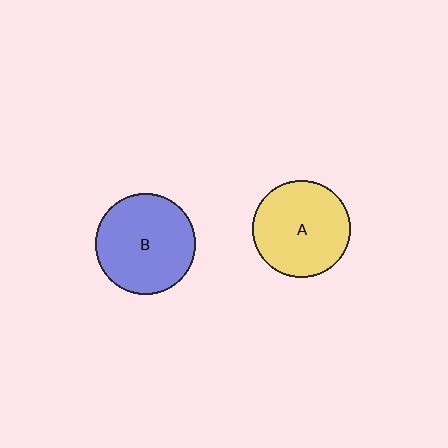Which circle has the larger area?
Circle B (blue).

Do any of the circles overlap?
No, none of the circles overlap.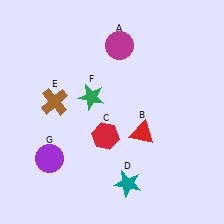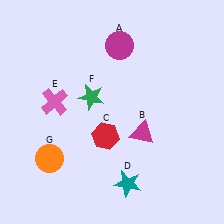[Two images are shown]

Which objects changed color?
B changed from red to magenta. E changed from brown to pink. G changed from purple to orange.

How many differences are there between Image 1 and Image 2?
There are 3 differences between the two images.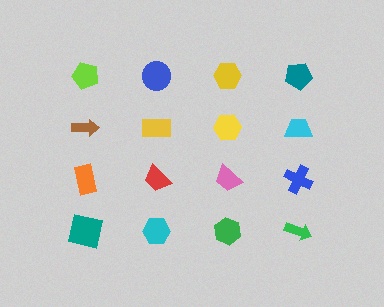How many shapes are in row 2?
4 shapes.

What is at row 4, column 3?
A green hexagon.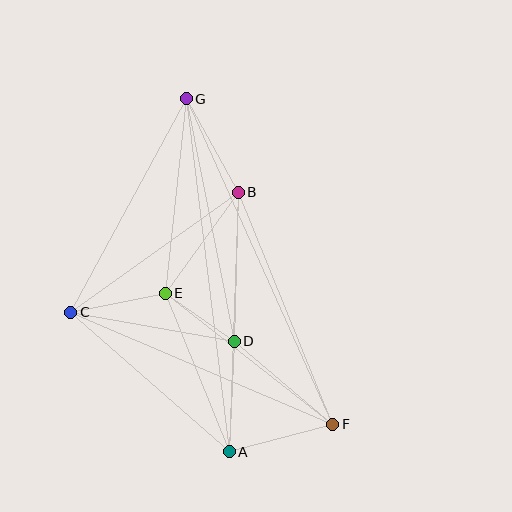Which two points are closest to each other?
Points D and E are closest to each other.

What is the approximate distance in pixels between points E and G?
The distance between E and G is approximately 196 pixels.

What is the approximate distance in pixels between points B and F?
The distance between B and F is approximately 250 pixels.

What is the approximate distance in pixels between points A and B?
The distance between A and B is approximately 259 pixels.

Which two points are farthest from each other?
Points F and G are farthest from each other.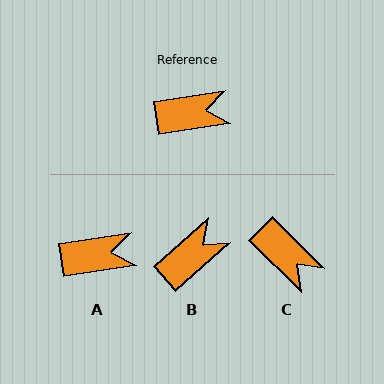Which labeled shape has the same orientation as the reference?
A.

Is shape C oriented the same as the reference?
No, it is off by about 53 degrees.